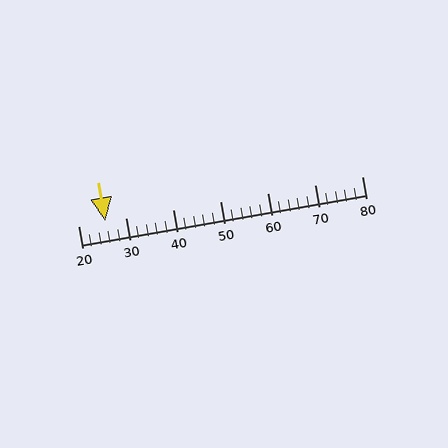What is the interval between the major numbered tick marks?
The major tick marks are spaced 10 units apart.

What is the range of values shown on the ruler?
The ruler shows values from 20 to 80.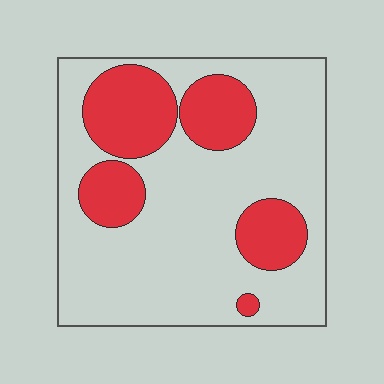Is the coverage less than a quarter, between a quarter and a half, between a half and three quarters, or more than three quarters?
Between a quarter and a half.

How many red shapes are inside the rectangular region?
5.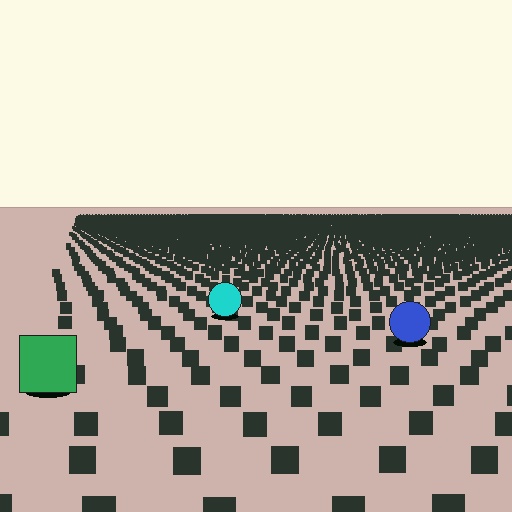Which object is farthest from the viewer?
The cyan circle is farthest from the viewer. It appears smaller and the ground texture around it is denser.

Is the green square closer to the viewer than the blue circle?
Yes. The green square is closer — you can tell from the texture gradient: the ground texture is coarser near it.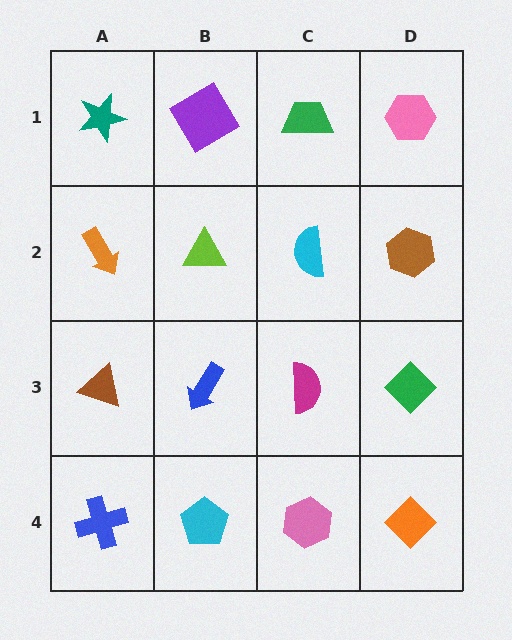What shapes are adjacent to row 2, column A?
A teal star (row 1, column A), a brown triangle (row 3, column A), a lime triangle (row 2, column B).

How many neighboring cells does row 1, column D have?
2.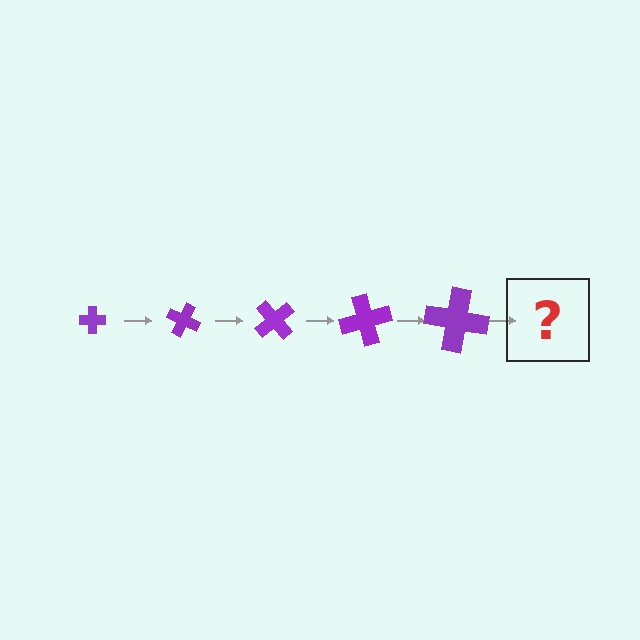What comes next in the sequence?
The next element should be a cross, larger than the previous one and rotated 125 degrees from the start.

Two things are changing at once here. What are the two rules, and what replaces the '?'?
The two rules are that the cross grows larger each step and it rotates 25 degrees each step. The '?' should be a cross, larger than the previous one and rotated 125 degrees from the start.